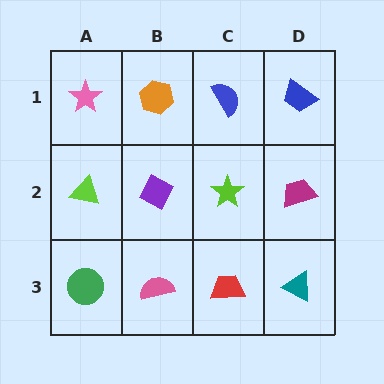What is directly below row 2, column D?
A teal triangle.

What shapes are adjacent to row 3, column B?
A purple diamond (row 2, column B), a green circle (row 3, column A), a red trapezoid (row 3, column C).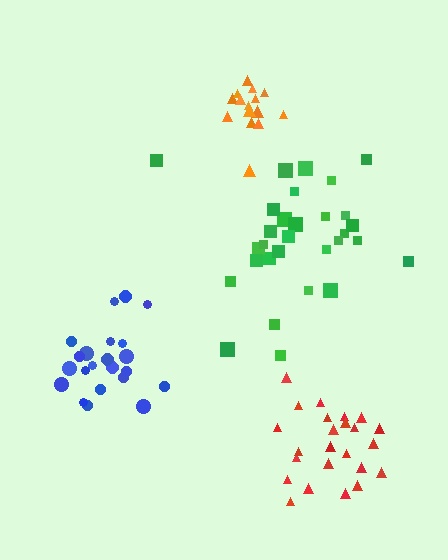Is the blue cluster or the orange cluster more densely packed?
Blue.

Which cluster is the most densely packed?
Blue.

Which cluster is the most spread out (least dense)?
Green.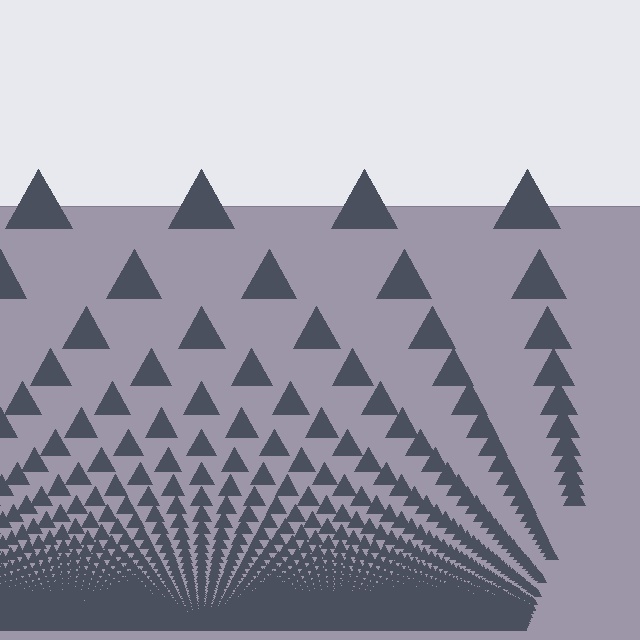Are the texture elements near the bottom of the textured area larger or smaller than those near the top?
Smaller. The gradient is inverted — elements near the bottom are smaller and denser.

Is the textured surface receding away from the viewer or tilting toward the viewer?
The surface appears to tilt toward the viewer. Texture elements get larger and sparser toward the top.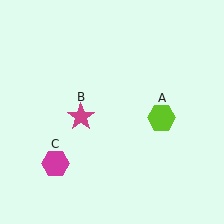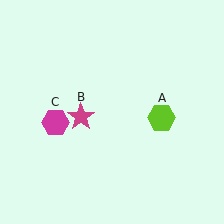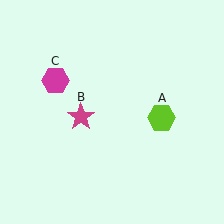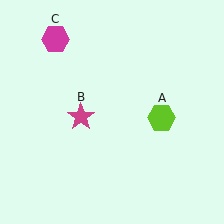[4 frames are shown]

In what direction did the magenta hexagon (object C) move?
The magenta hexagon (object C) moved up.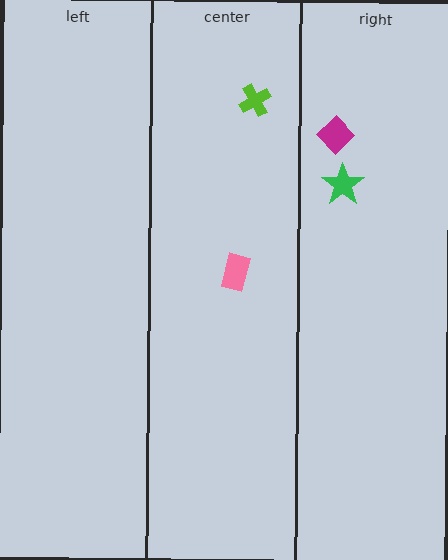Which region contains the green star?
The right region.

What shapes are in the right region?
The magenta diamond, the green star.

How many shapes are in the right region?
2.